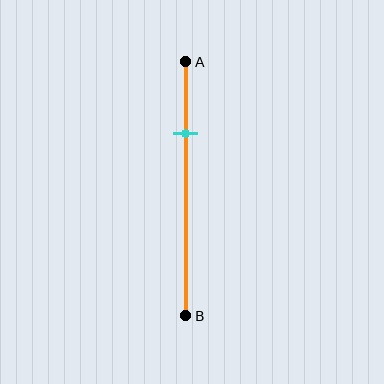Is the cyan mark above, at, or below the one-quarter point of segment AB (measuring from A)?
The cyan mark is below the one-quarter point of segment AB.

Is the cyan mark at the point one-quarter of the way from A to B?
No, the mark is at about 30% from A, not at the 25% one-quarter point.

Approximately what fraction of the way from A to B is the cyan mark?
The cyan mark is approximately 30% of the way from A to B.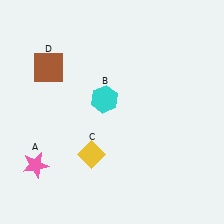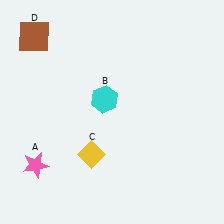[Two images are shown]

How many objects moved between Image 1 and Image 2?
1 object moved between the two images.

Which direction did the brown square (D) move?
The brown square (D) moved up.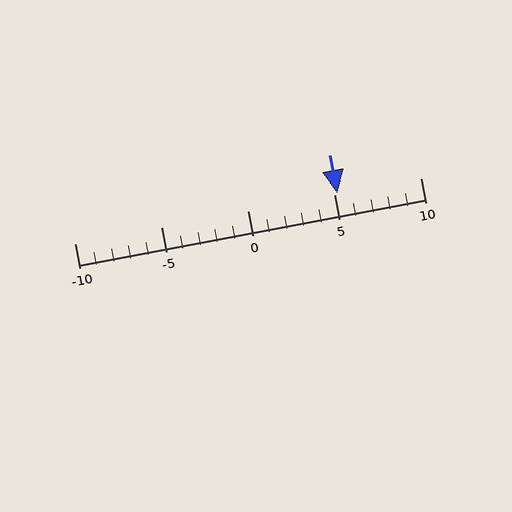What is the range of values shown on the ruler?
The ruler shows values from -10 to 10.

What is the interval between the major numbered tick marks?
The major tick marks are spaced 5 units apart.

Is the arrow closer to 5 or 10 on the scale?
The arrow is closer to 5.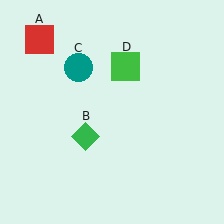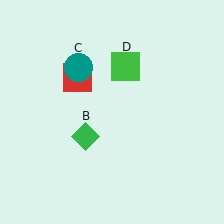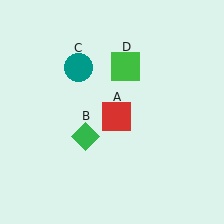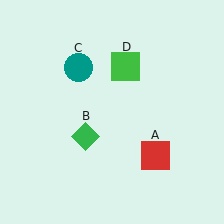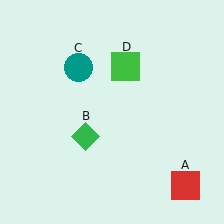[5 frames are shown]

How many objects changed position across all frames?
1 object changed position: red square (object A).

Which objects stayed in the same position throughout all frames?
Green diamond (object B) and teal circle (object C) and green square (object D) remained stationary.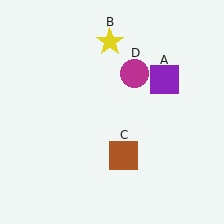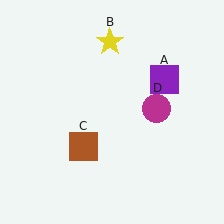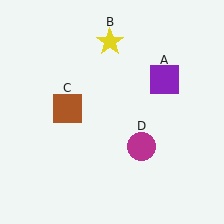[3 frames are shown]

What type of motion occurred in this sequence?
The brown square (object C), magenta circle (object D) rotated clockwise around the center of the scene.